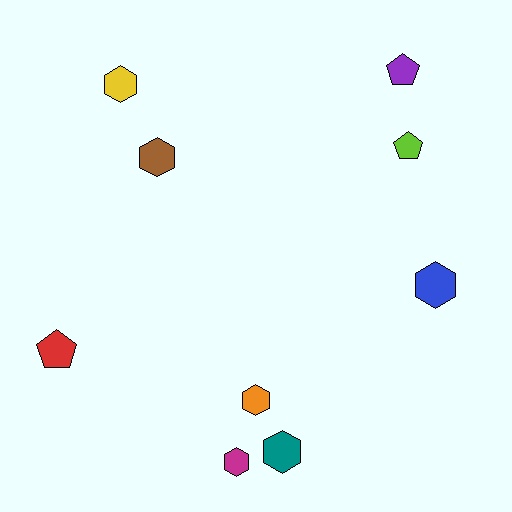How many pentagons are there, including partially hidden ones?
There are 3 pentagons.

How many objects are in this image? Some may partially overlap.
There are 9 objects.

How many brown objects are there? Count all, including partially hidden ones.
There is 1 brown object.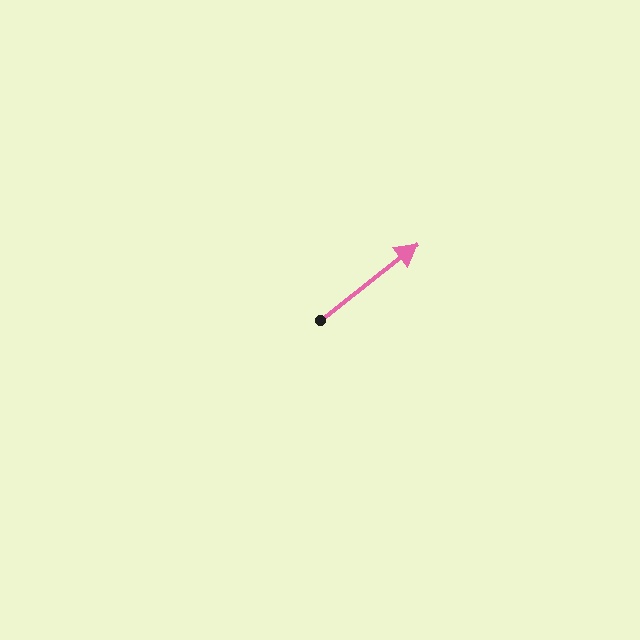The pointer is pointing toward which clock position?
Roughly 2 o'clock.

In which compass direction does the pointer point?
Northeast.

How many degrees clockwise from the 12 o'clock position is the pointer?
Approximately 52 degrees.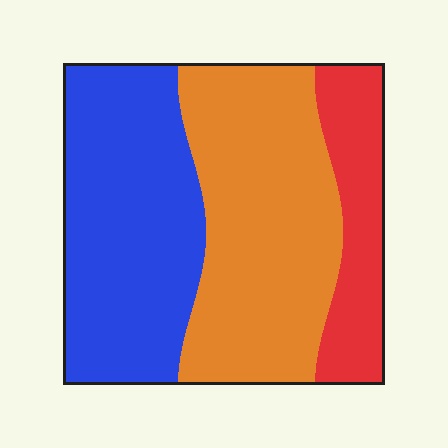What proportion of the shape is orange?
Orange covers roughly 45% of the shape.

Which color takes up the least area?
Red, at roughly 20%.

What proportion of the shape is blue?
Blue covers about 40% of the shape.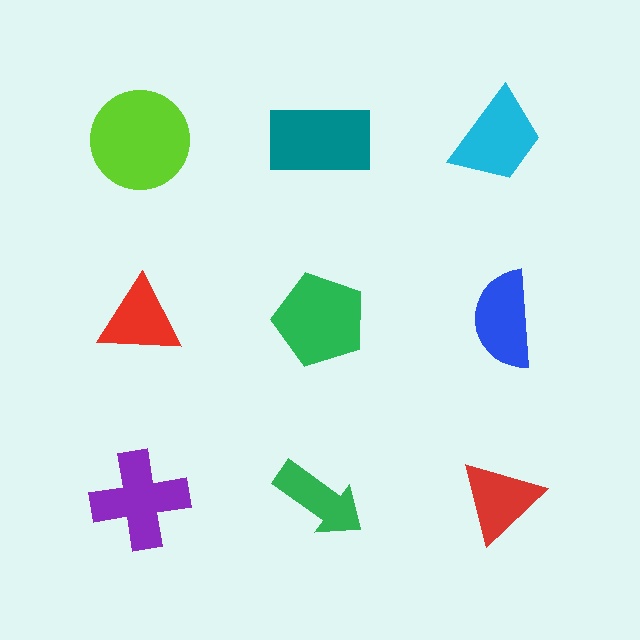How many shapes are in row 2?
3 shapes.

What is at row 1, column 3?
A cyan trapezoid.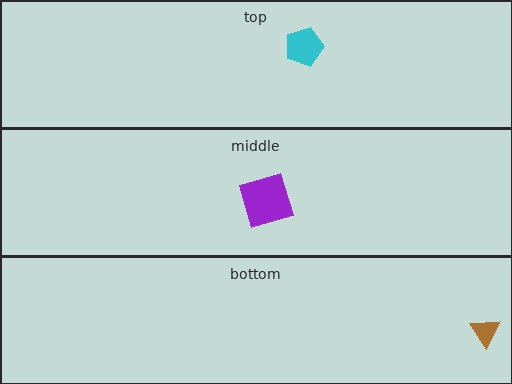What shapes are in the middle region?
The purple square.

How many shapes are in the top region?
1.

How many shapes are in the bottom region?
1.